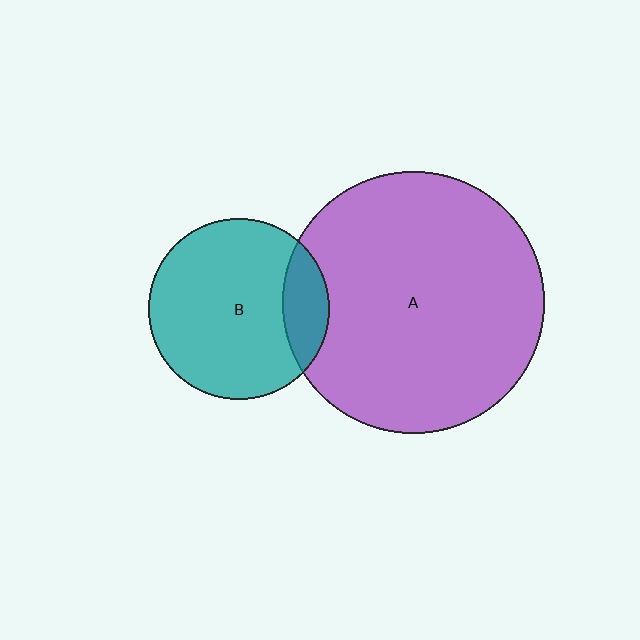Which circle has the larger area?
Circle A (purple).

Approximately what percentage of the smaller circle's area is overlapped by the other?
Approximately 15%.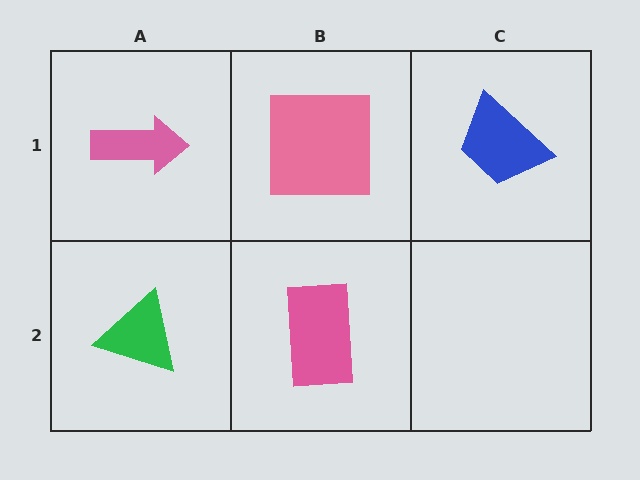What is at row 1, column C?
A blue trapezoid.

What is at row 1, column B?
A pink square.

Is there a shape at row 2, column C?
No, that cell is empty.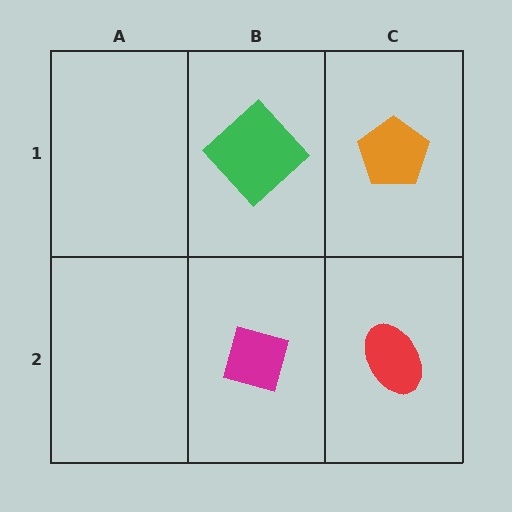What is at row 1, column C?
An orange pentagon.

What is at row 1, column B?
A green diamond.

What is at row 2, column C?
A red ellipse.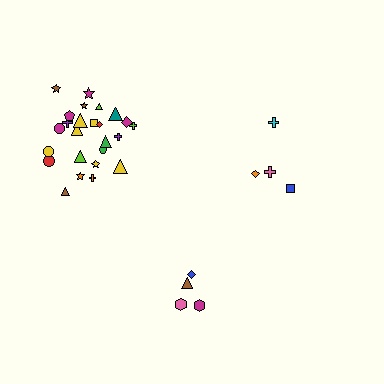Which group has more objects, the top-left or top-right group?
The top-left group.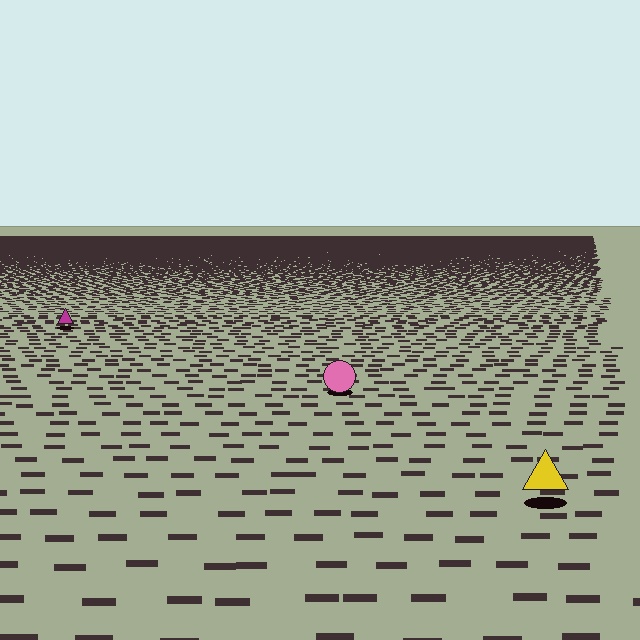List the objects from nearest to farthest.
From nearest to farthest: the yellow triangle, the pink circle, the magenta triangle.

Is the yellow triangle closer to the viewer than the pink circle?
Yes. The yellow triangle is closer — you can tell from the texture gradient: the ground texture is coarser near it.